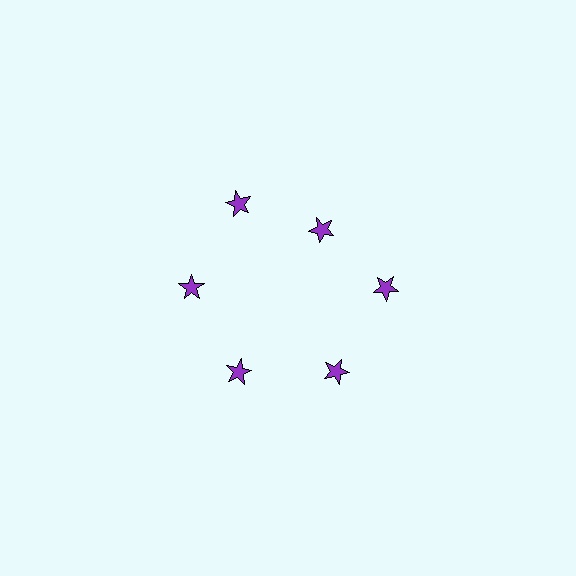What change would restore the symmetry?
The symmetry would be restored by moving it outward, back onto the ring so that all 6 stars sit at equal angles and equal distance from the center.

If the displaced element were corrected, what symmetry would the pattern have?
It would have 6-fold rotational symmetry — the pattern would map onto itself every 60 degrees.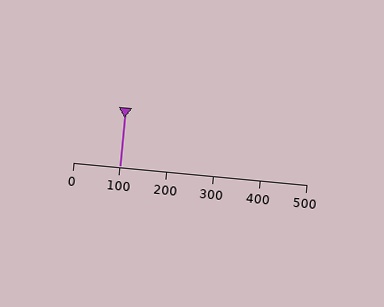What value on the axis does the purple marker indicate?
The marker indicates approximately 100.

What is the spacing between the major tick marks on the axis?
The major ticks are spaced 100 apart.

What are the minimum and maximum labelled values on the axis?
The axis runs from 0 to 500.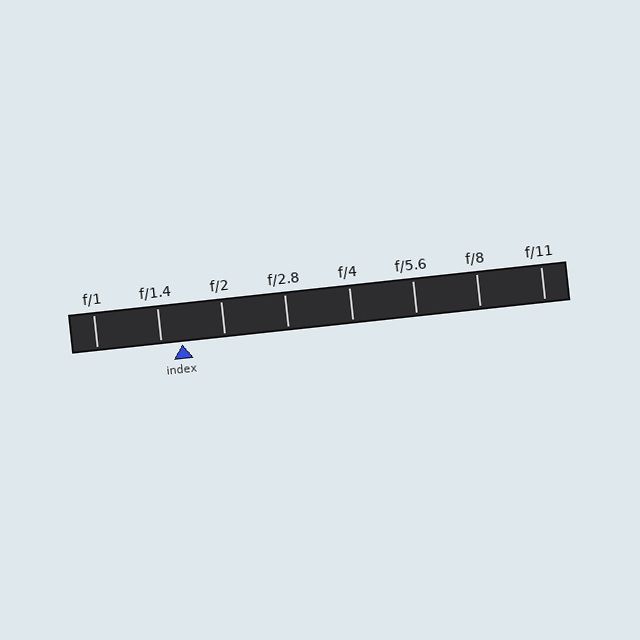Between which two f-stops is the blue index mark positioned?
The index mark is between f/1.4 and f/2.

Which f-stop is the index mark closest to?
The index mark is closest to f/1.4.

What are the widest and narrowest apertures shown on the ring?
The widest aperture shown is f/1 and the narrowest is f/11.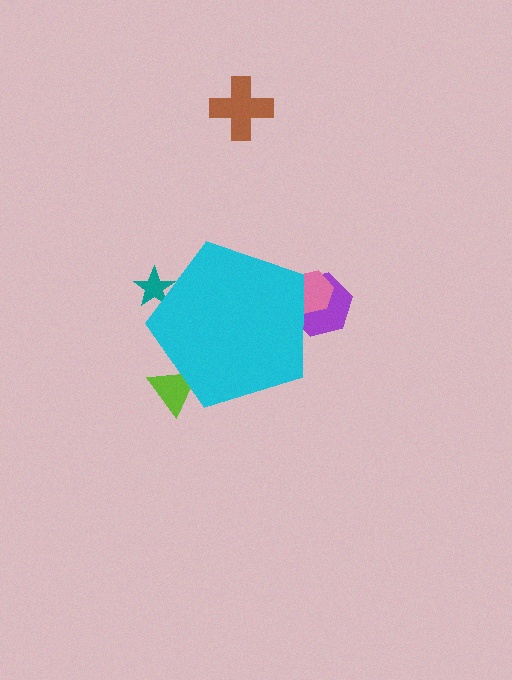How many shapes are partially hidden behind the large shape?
4 shapes are partially hidden.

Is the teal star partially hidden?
Yes, the teal star is partially hidden behind the cyan pentagon.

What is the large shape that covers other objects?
A cyan pentagon.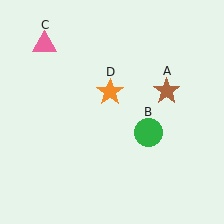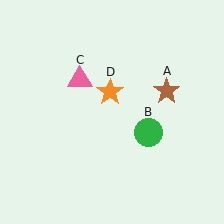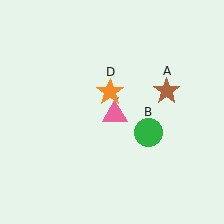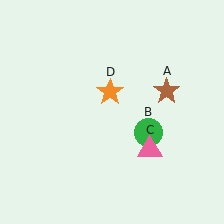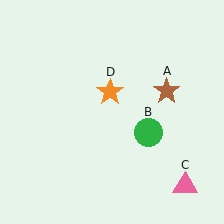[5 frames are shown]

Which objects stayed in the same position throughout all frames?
Brown star (object A) and green circle (object B) and orange star (object D) remained stationary.